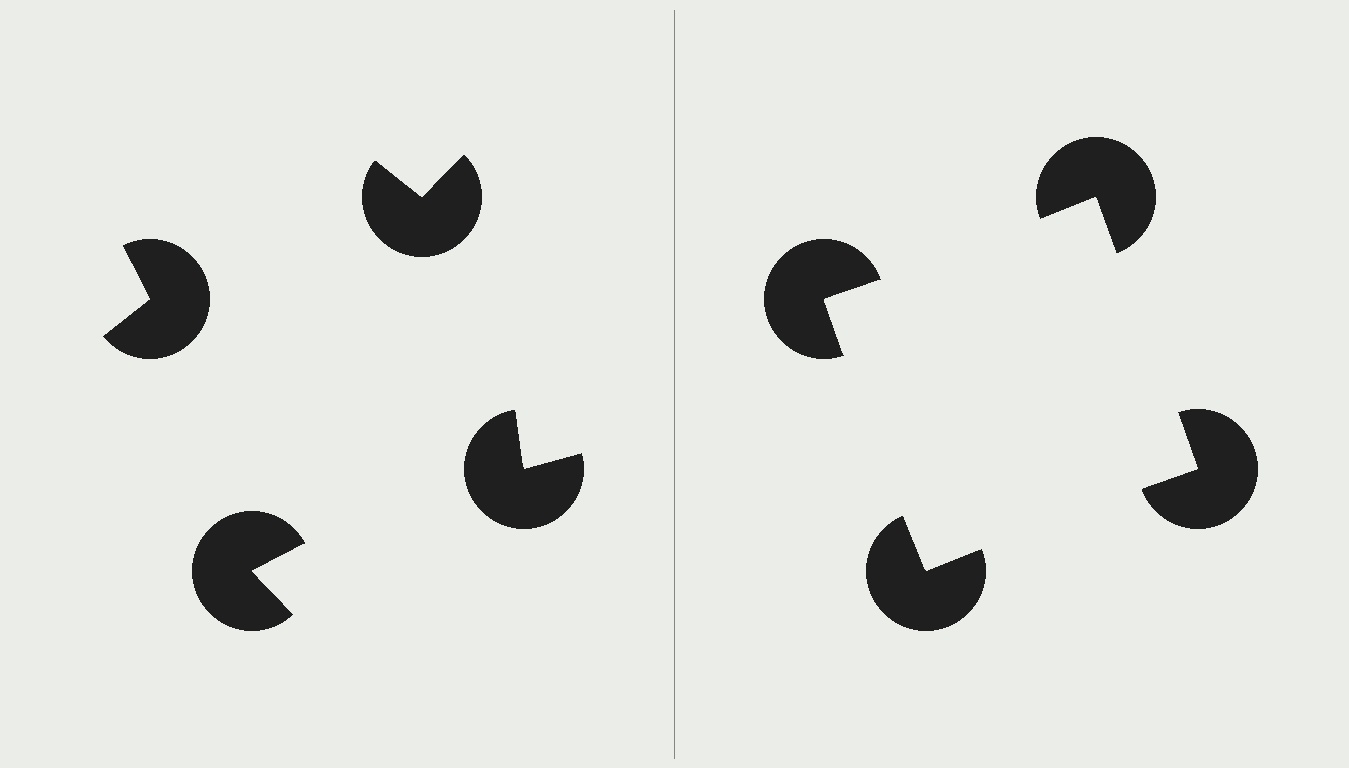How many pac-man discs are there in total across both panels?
8 — 4 on each side.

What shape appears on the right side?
An illusory square.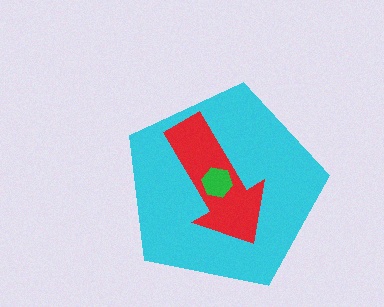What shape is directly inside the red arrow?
The green hexagon.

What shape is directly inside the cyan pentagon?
The red arrow.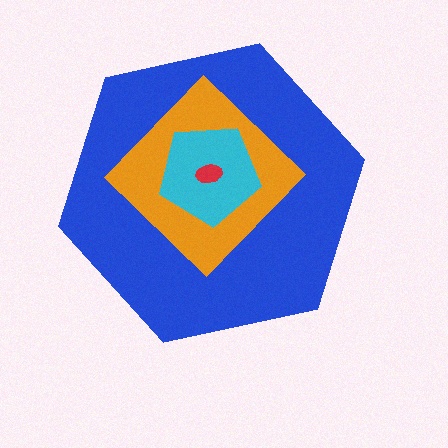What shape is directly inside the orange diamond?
The cyan pentagon.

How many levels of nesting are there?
4.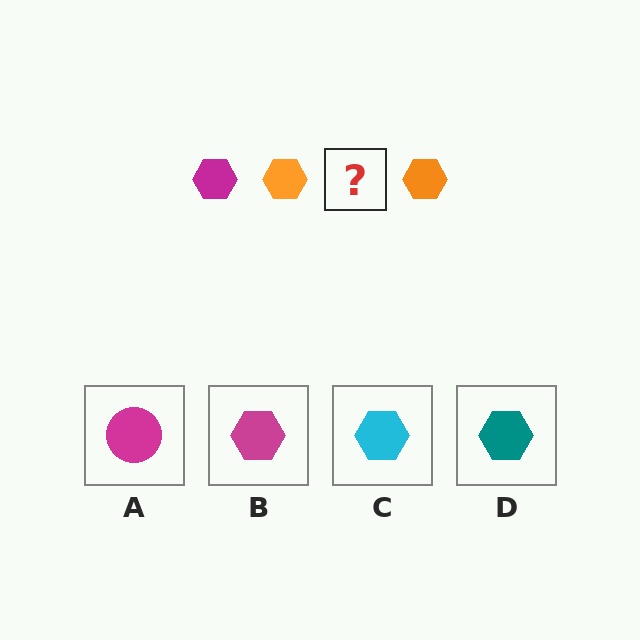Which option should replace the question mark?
Option B.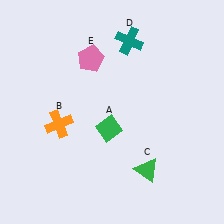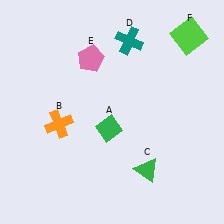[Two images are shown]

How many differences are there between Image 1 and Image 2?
There is 1 difference between the two images.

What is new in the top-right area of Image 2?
A lime square (F) was added in the top-right area of Image 2.